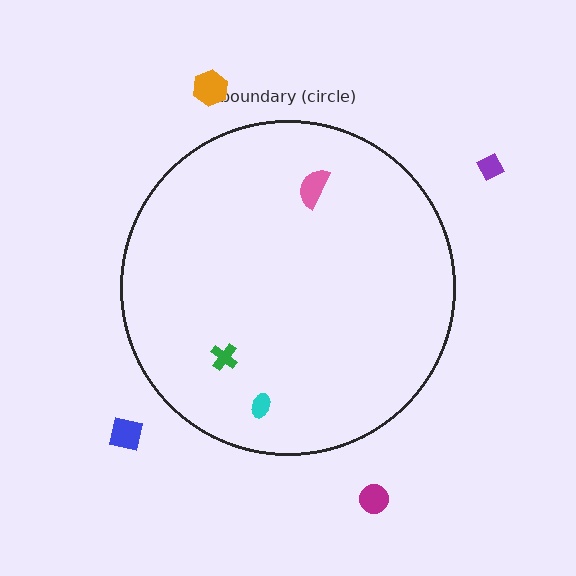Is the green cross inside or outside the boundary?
Inside.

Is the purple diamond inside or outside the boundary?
Outside.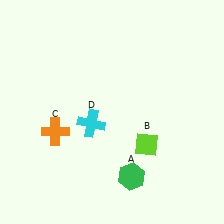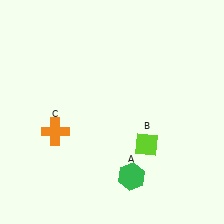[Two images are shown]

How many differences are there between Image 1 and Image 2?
There is 1 difference between the two images.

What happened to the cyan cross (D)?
The cyan cross (D) was removed in Image 2. It was in the bottom-left area of Image 1.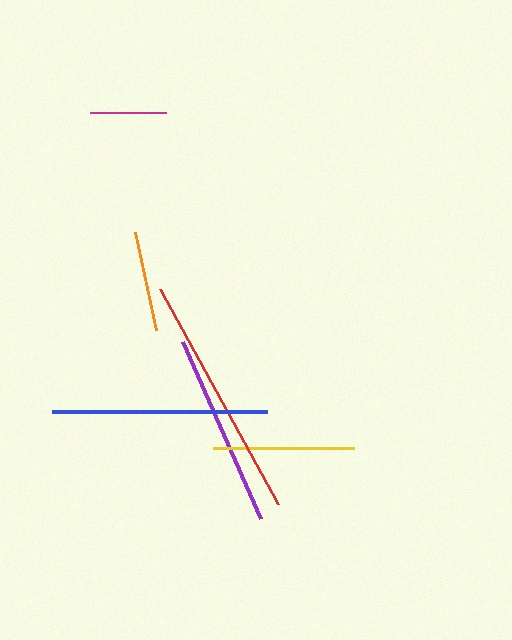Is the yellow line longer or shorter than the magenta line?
The yellow line is longer than the magenta line.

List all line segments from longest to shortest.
From longest to shortest: red, blue, purple, yellow, orange, magenta.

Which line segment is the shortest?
The magenta line is the shortest at approximately 76 pixels.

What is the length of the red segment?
The red segment is approximately 245 pixels long.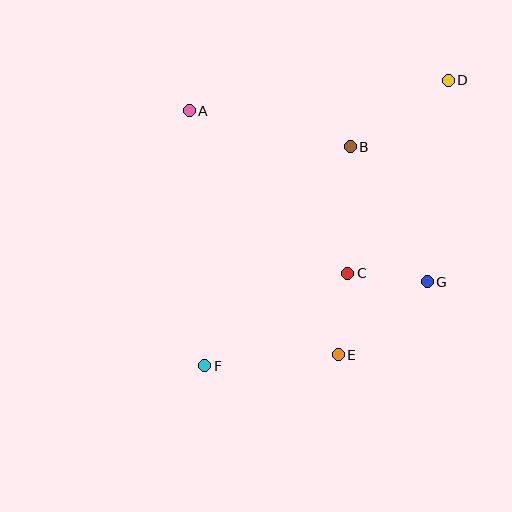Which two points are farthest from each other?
Points D and F are farthest from each other.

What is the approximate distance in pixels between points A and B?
The distance between A and B is approximately 165 pixels.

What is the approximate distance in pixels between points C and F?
The distance between C and F is approximately 170 pixels.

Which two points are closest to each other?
Points C and G are closest to each other.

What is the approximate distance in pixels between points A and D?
The distance between A and D is approximately 261 pixels.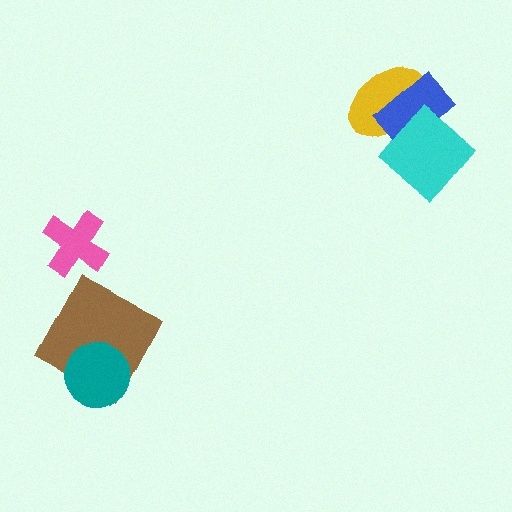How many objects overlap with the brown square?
1 object overlaps with the brown square.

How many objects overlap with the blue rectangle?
2 objects overlap with the blue rectangle.